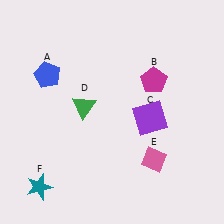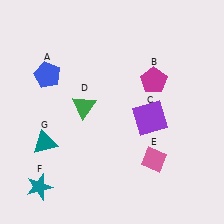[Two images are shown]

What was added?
A teal triangle (G) was added in Image 2.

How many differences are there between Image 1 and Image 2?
There is 1 difference between the two images.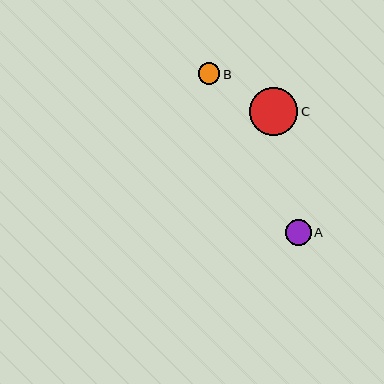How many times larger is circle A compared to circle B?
Circle A is approximately 1.2 times the size of circle B.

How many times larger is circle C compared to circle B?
Circle C is approximately 2.2 times the size of circle B.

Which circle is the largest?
Circle C is the largest with a size of approximately 48 pixels.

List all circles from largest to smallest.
From largest to smallest: C, A, B.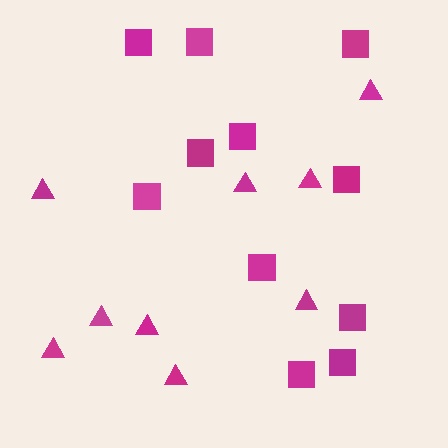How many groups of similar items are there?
There are 2 groups: one group of triangles (9) and one group of squares (11).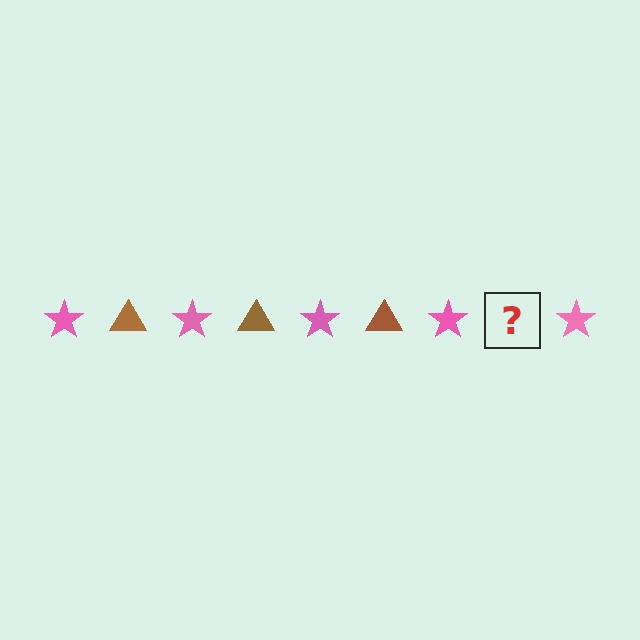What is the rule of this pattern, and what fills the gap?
The rule is that the pattern alternates between pink star and brown triangle. The gap should be filled with a brown triangle.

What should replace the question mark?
The question mark should be replaced with a brown triangle.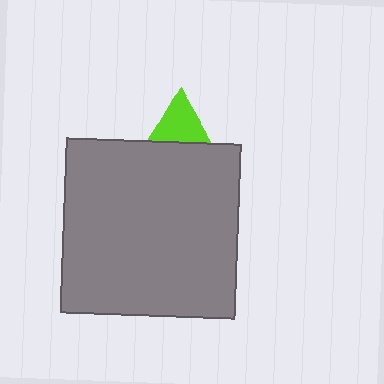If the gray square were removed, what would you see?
You would see the complete lime triangle.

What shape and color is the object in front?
The object in front is a gray square.